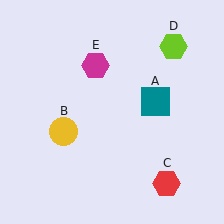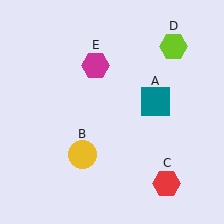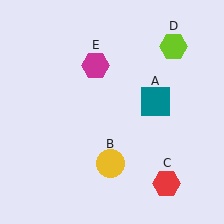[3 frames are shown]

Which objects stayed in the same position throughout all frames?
Teal square (object A) and red hexagon (object C) and lime hexagon (object D) and magenta hexagon (object E) remained stationary.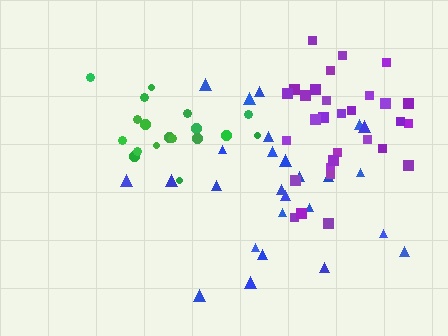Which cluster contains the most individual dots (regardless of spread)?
Purple (30).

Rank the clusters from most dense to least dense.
green, purple, blue.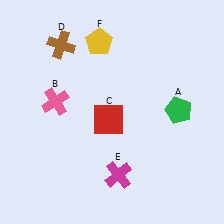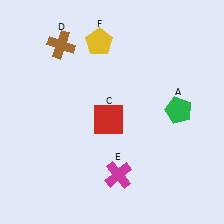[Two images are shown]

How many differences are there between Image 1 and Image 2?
There is 1 difference between the two images.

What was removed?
The pink cross (B) was removed in Image 2.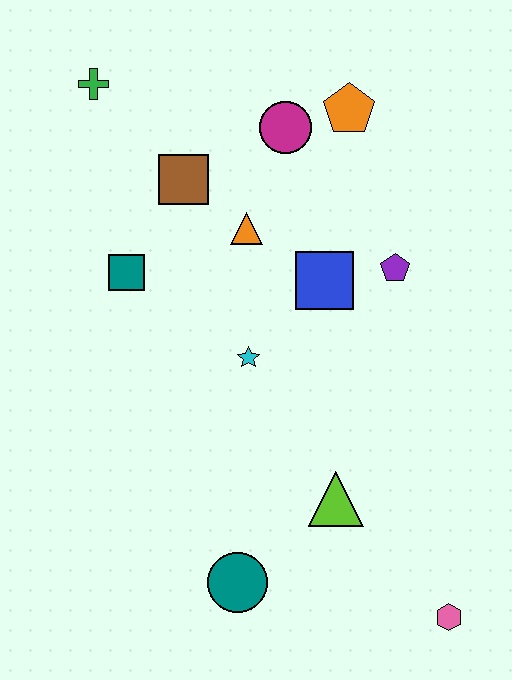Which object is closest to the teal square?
The brown square is closest to the teal square.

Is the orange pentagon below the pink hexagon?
No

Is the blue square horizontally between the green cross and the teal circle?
No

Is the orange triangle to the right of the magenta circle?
No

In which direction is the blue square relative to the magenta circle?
The blue square is below the magenta circle.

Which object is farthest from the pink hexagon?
The green cross is farthest from the pink hexagon.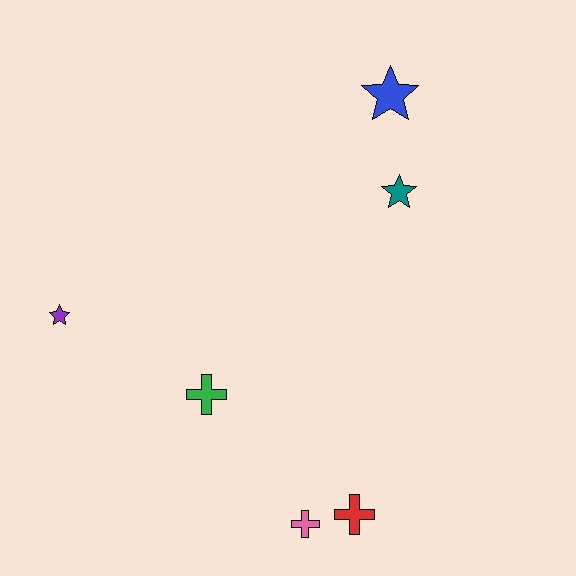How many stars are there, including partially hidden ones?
There are 3 stars.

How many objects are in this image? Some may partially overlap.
There are 6 objects.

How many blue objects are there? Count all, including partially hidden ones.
There is 1 blue object.